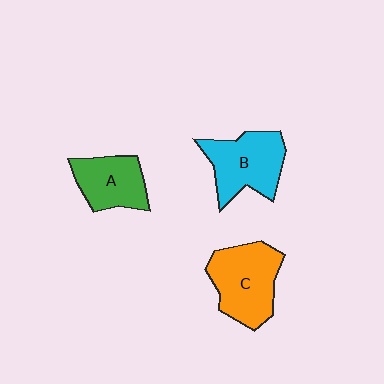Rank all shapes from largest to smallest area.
From largest to smallest: C (orange), B (cyan), A (green).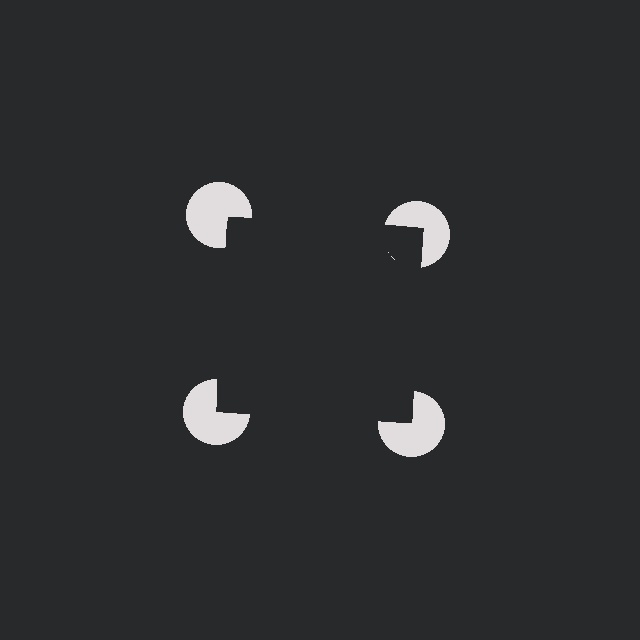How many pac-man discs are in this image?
There are 4 — one at each vertex of the illusory square.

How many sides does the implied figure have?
4 sides.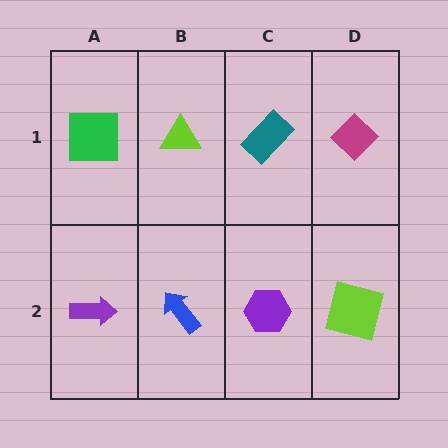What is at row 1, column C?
A teal rectangle.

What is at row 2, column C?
A purple hexagon.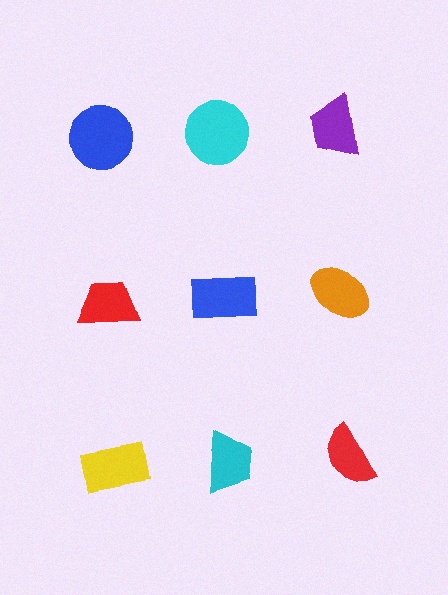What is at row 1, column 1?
A blue circle.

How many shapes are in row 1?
3 shapes.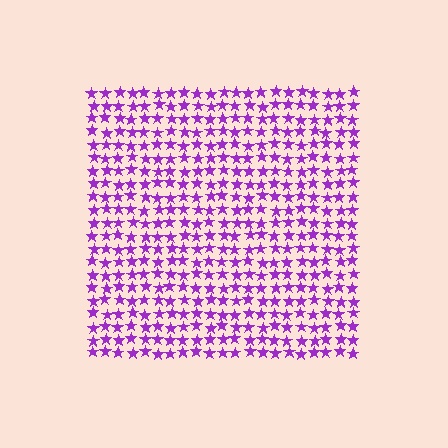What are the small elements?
The small elements are stars.